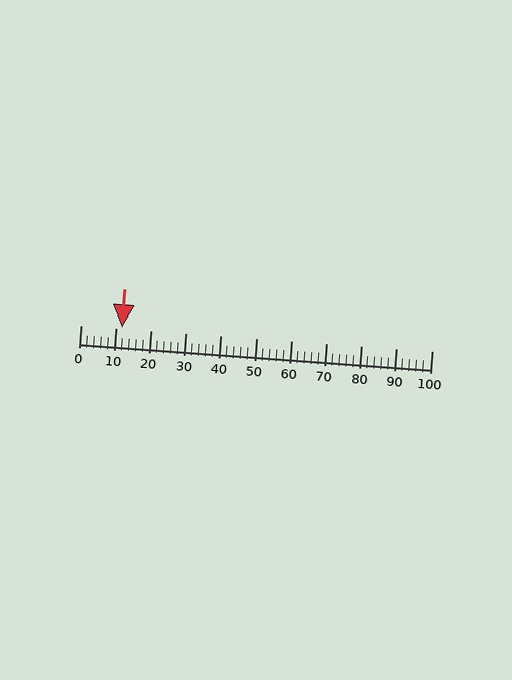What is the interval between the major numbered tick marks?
The major tick marks are spaced 10 units apart.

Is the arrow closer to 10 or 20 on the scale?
The arrow is closer to 10.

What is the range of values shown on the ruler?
The ruler shows values from 0 to 100.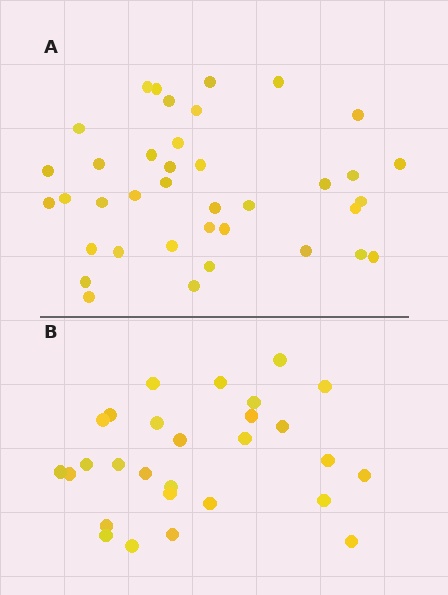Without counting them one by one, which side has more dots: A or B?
Region A (the top region) has more dots.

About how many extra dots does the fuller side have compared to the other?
Region A has roughly 10 or so more dots than region B.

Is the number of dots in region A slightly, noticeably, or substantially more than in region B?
Region A has noticeably more, but not dramatically so. The ratio is roughly 1.4 to 1.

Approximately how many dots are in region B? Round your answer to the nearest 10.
About 30 dots. (The exact count is 28, which rounds to 30.)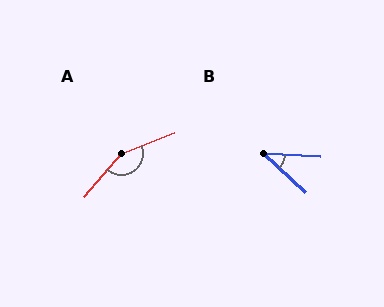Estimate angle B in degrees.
Approximately 39 degrees.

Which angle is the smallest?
B, at approximately 39 degrees.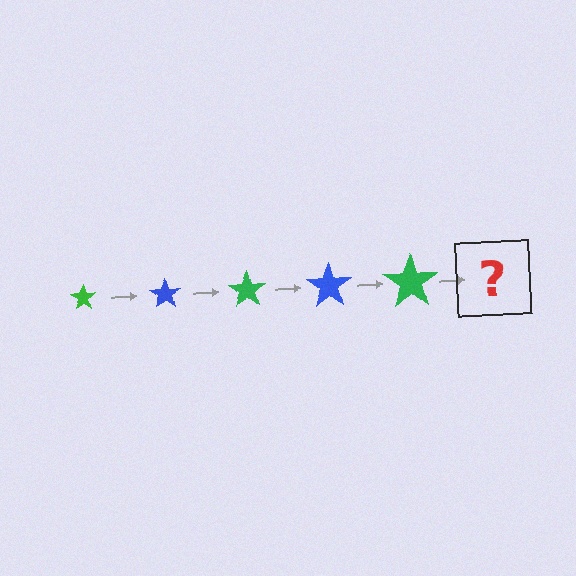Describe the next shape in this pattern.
It should be a blue star, larger than the previous one.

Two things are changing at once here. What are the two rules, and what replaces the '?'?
The two rules are that the star grows larger each step and the color cycles through green and blue. The '?' should be a blue star, larger than the previous one.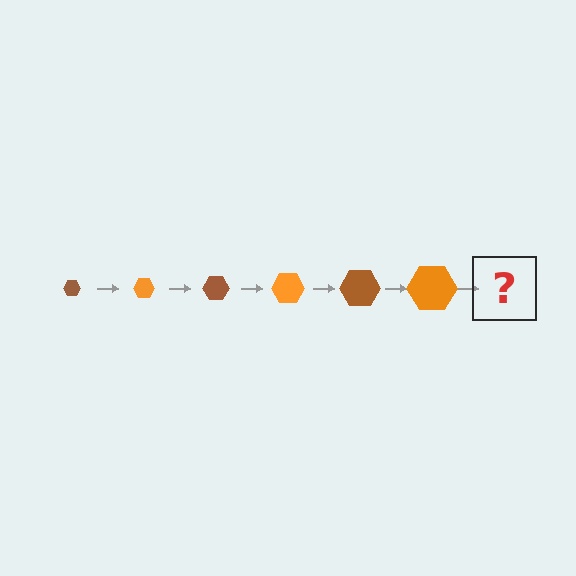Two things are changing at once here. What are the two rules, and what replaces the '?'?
The two rules are that the hexagon grows larger each step and the color cycles through brown and orange. The '?' should be a brown hexagon, larger than the previous one.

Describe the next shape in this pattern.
It should be a brown hexagon, larger than the previous one.